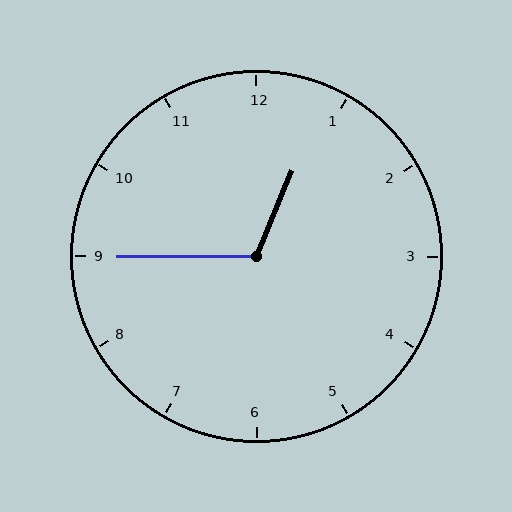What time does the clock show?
12:45.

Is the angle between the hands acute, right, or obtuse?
It is obtuse.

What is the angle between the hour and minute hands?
Approximately 112 degrees.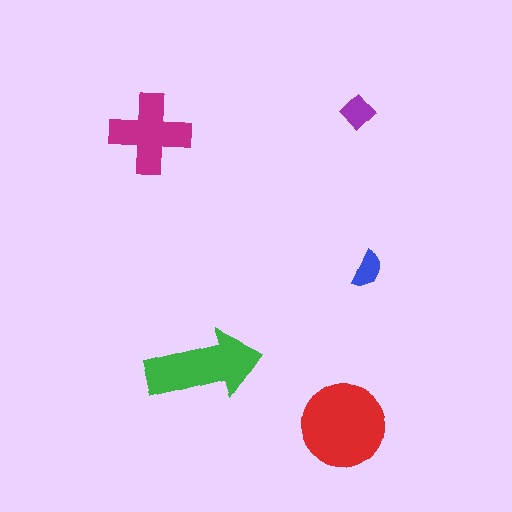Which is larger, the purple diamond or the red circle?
The red circle.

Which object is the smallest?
The blue semicircle.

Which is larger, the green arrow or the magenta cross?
The green arrow.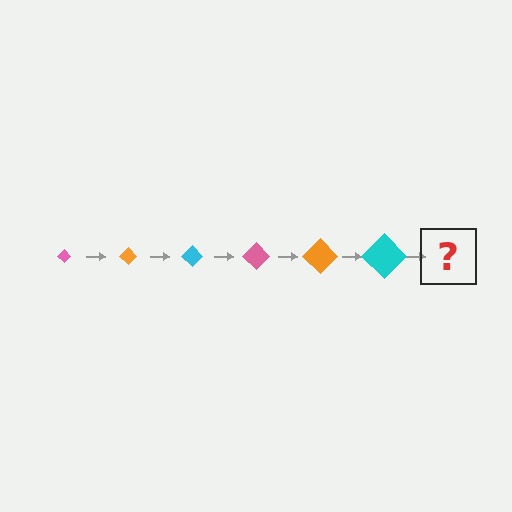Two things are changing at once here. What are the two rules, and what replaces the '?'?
The two rules are that the diamond grows larger each step and the color cycles through pink, orange, and cyan. The '?' should be a pink diamond, larger than the previous one.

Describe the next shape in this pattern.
It should be a pink diamond, larger than the previous one.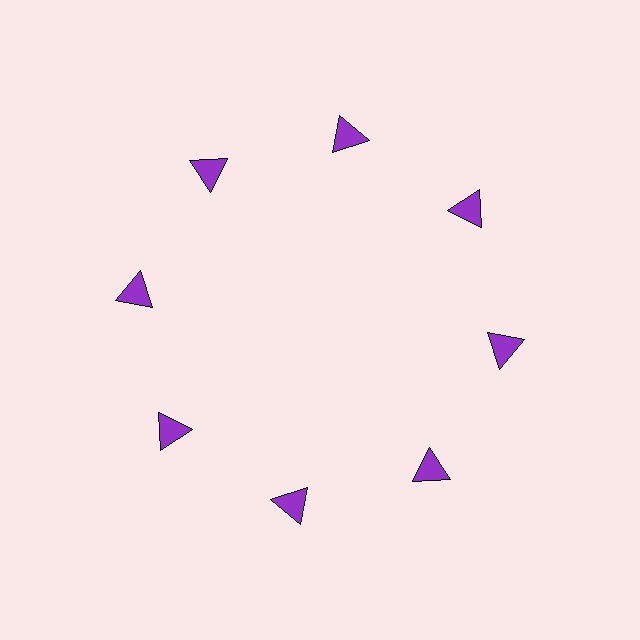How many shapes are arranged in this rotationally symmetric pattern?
There are 8 shapes, arranged in 8 groups of 1.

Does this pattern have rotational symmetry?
Yes, this pattern has 8-fold rotational symmetry. It looks the same after rotating 45 degrees around the center.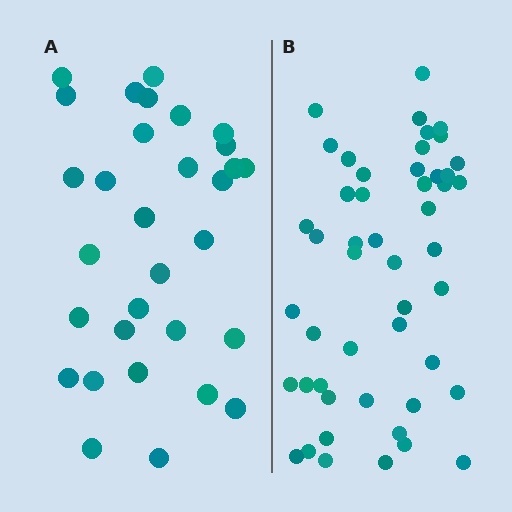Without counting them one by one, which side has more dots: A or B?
Region B (the right region) has more dots.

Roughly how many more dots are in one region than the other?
Region B has approximately 20 more dots than region A.